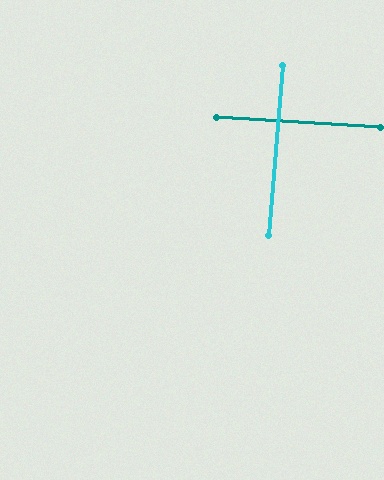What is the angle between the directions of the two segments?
Approximately 89 degrees.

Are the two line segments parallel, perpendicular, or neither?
Perpendicular — they meet at approximately 89°.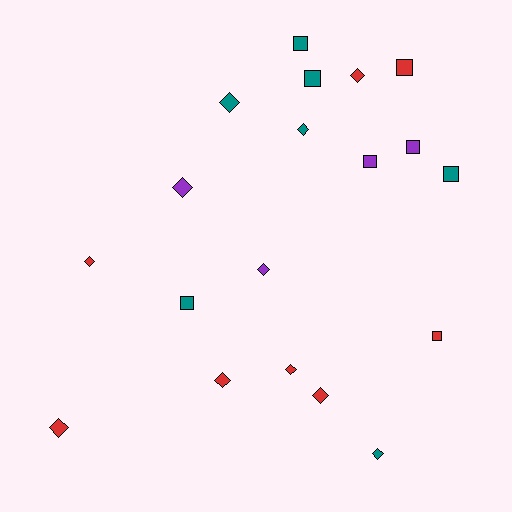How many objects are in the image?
There are 19 objects.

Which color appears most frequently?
Red, with 8 objects.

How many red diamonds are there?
There are 6 red diamonds.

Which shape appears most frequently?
Diamond, with 11 objects.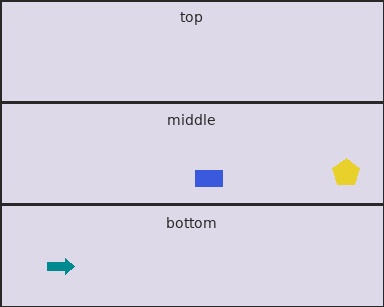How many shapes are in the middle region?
2.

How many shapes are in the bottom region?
1.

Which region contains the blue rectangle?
The middle region.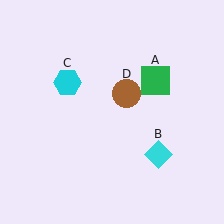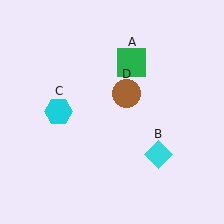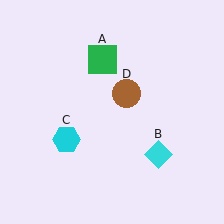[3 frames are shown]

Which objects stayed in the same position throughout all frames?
Cyan diamond (object B) and brown circle (object D) remained stationary.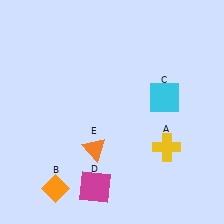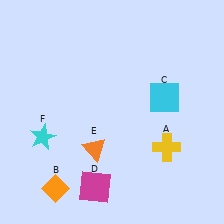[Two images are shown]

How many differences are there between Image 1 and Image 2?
There is 1 difference between the two images.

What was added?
A cyan star (F) was added in Image 2.